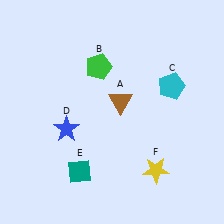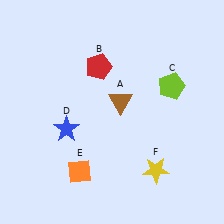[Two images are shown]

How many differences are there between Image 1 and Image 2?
There are 3 differences between the two images.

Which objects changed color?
B changed from green to red. C changed from cyan to lime. E changed from teal to orange.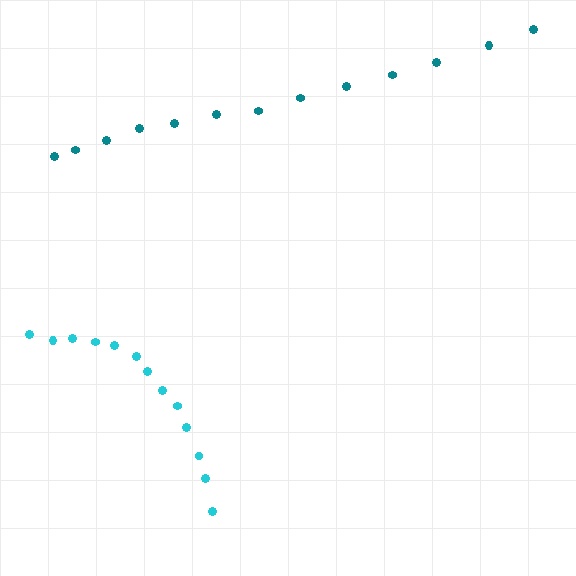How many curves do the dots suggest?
There are 2 distinct paths.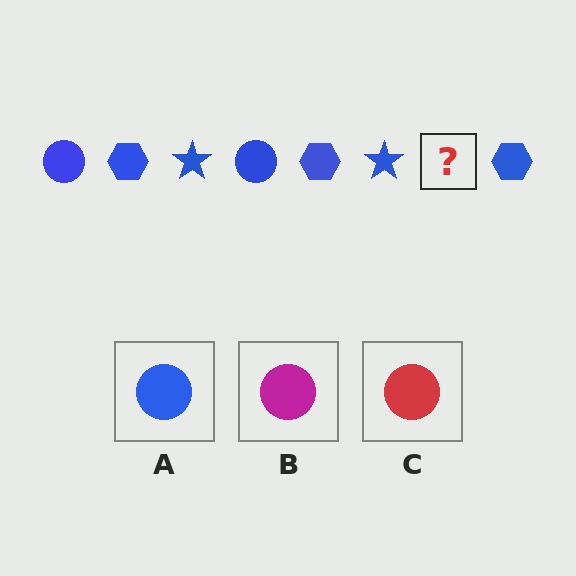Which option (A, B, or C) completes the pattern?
A.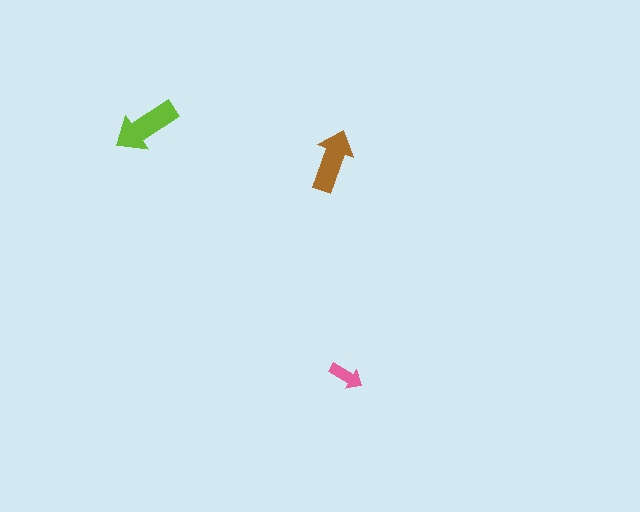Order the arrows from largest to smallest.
the lime one, the brown one, the pink one.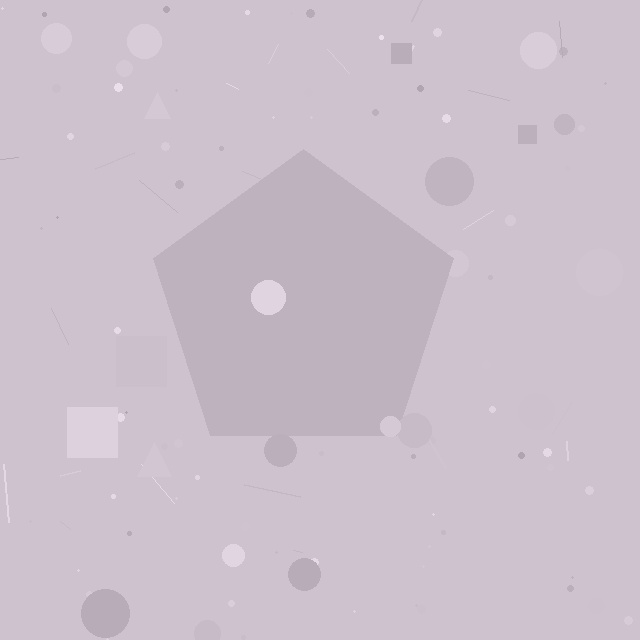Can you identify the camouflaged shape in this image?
The camouflaged shape is a pentagon.